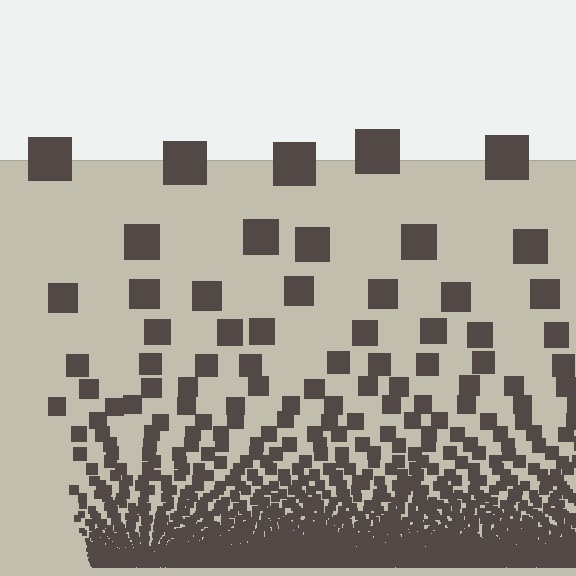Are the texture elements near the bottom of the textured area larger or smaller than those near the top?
Smaller. The gradient is inverted — elements near the bottom are smaller and denser.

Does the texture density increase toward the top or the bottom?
Density increases toward the bottom.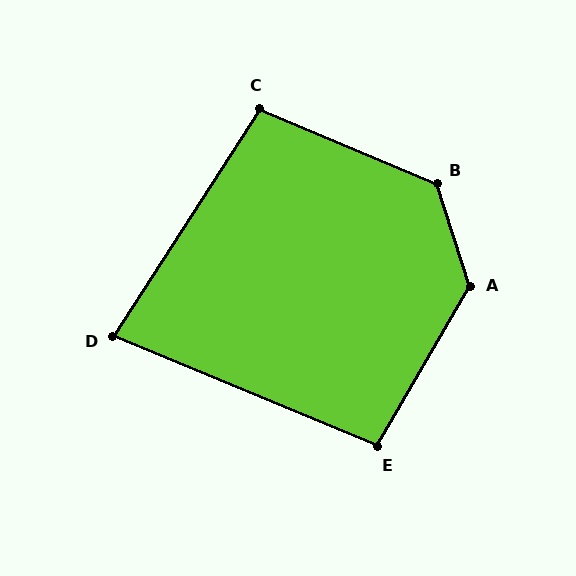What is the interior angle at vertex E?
Approximately 97 degrees (obtuse).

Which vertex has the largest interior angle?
A, at approximately 132 degrees.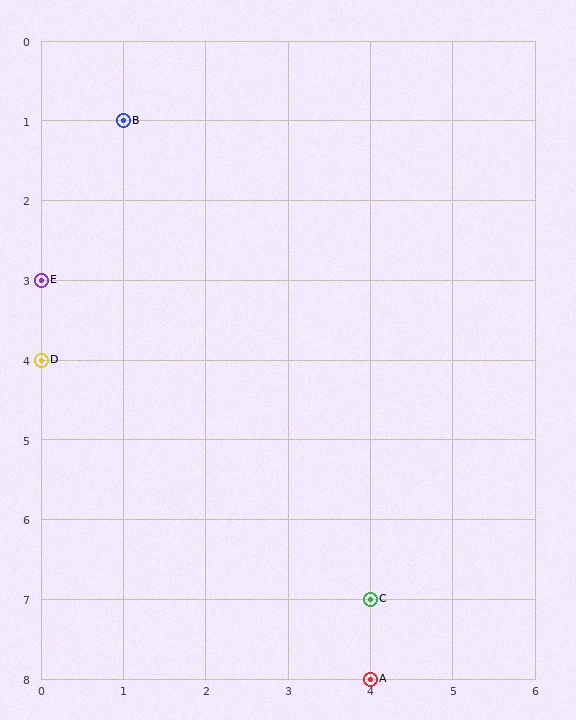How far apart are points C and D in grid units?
Points C and D are 4 columns and 3 rows apart (about 5.0 grid units diagonally).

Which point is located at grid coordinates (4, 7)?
Point C is at (4, 7).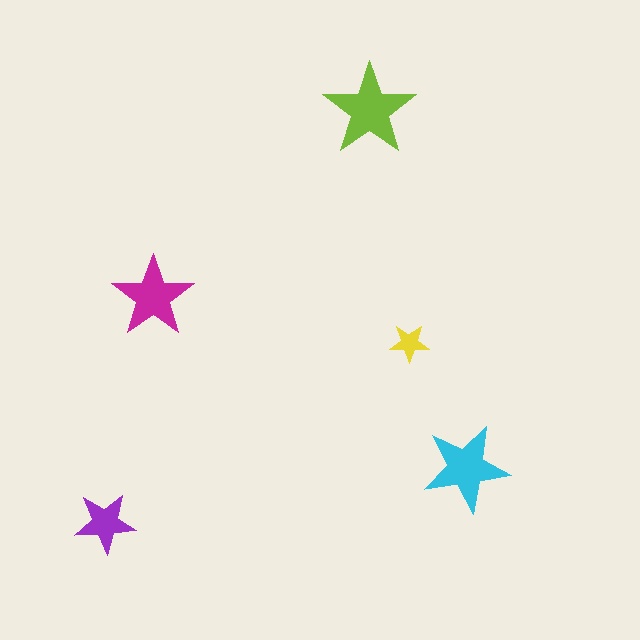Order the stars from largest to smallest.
the lime one, the cyan one, the magenta one, the purple one, the yellow one.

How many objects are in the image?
There are 5 objects in the image.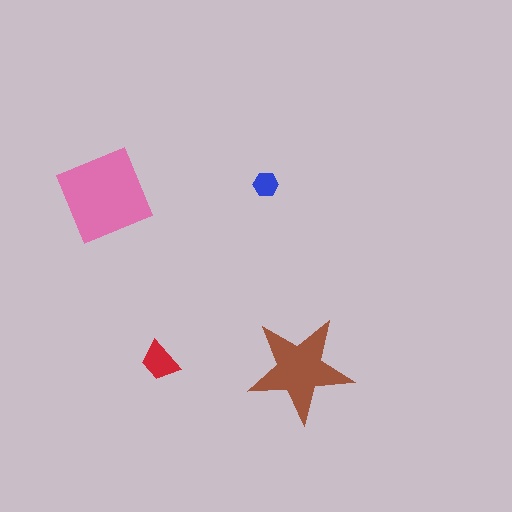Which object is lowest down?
The brown star is bottommost.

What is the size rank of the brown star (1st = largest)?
2nd.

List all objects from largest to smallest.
The pink diamond, the brown star, the red trapezoid, the blue hexagon.